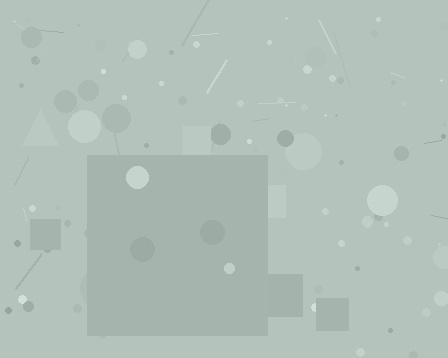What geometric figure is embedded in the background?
A square is embedded in the background.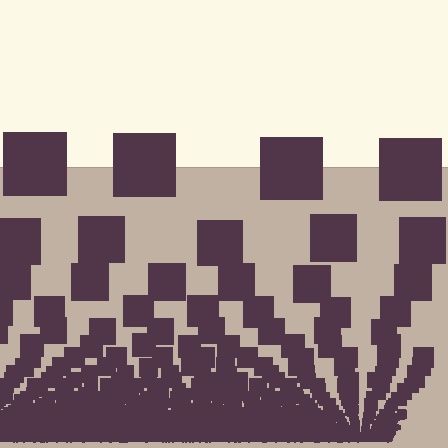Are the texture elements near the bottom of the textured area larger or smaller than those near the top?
Smaller. The gradient is inverted — elements near the bottom are smaller and denser.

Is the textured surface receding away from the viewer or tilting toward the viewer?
The surface appears to tilt toward the viewer. Texture elements get larger and sparser toward the top.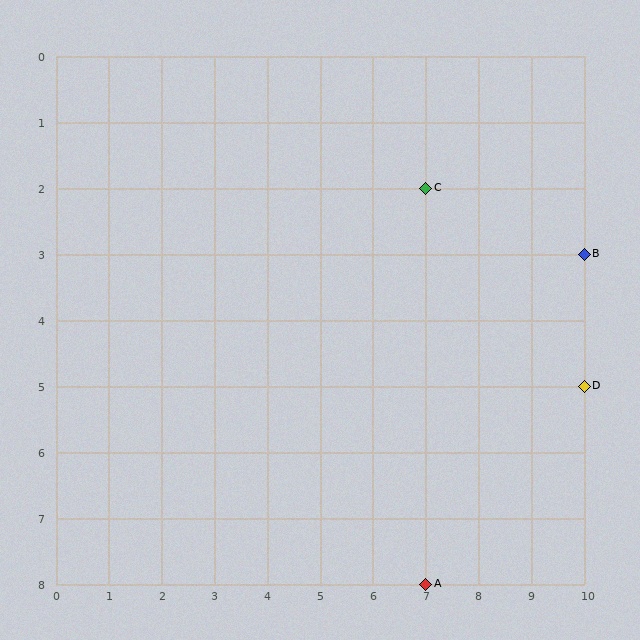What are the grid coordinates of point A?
Point A is at grid coordinates (7, 8).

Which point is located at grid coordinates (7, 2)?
Point C is at (7, 2).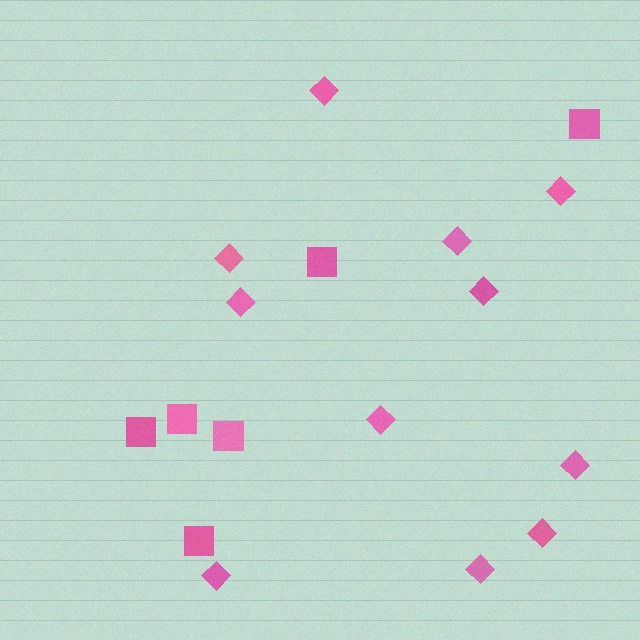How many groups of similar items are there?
There are 2 groups: one group of diamonds (11) and one group of squares (6).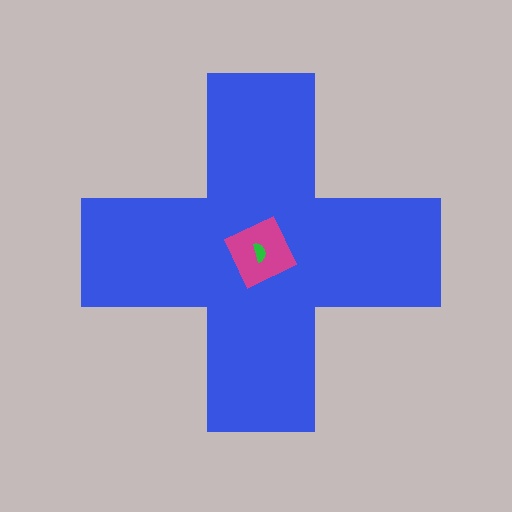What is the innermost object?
The green semicircle.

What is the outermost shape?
The blue cross.